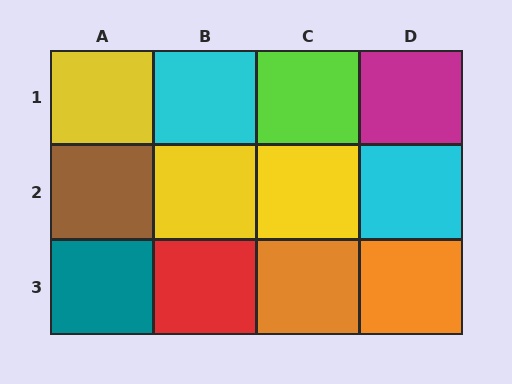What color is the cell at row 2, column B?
Yellow.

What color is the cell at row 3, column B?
Red.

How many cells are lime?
1 cell is lime.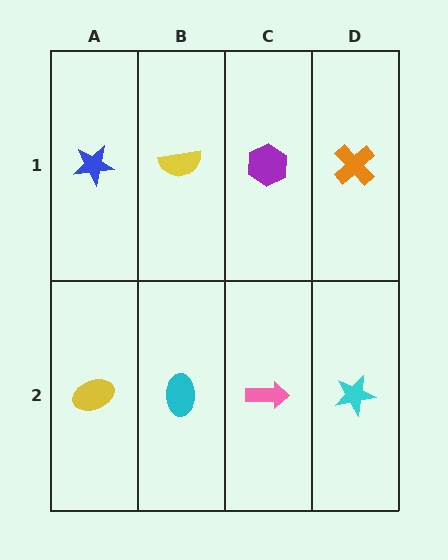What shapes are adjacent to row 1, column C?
A pink arrow (row 2, column C), a yellow semicircle (row 1, column B), an orange cross (row 1, column D).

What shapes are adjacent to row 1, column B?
A cyan ellipse (row 2, column B), a blue star (row 1, column A), a purple hexagon (row 1, column C).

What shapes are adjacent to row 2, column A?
A blue star (row 1, column A), a cyan ellipse (row 2, column B).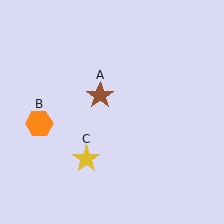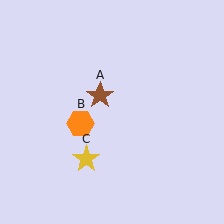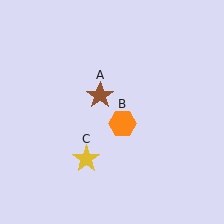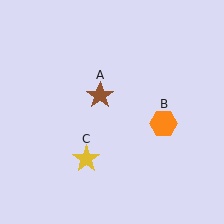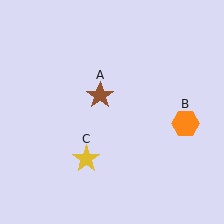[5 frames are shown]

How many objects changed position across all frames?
1 object changed position: orange hexagon (object B).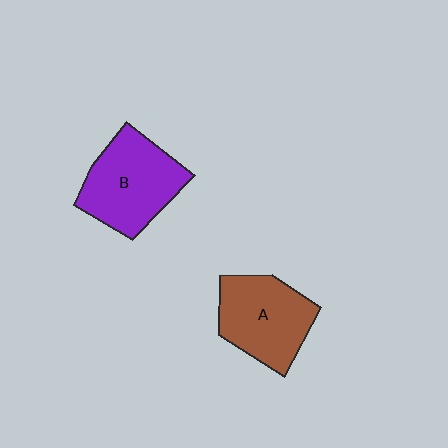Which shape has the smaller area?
Shape A (brown).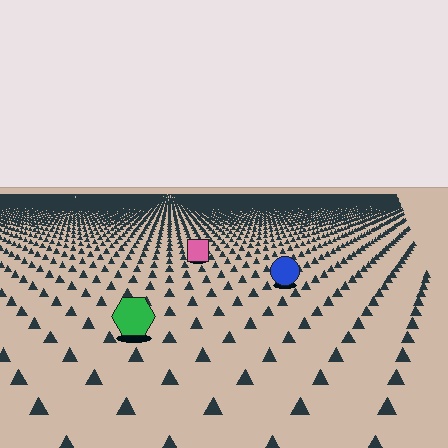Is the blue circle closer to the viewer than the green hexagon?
No. The green hexagon is closer — you can tell from the texture gradient: the ground texture is coarser near it.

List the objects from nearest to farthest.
From nearest to farthest: the green hexagon, the blue circle, the pink square.